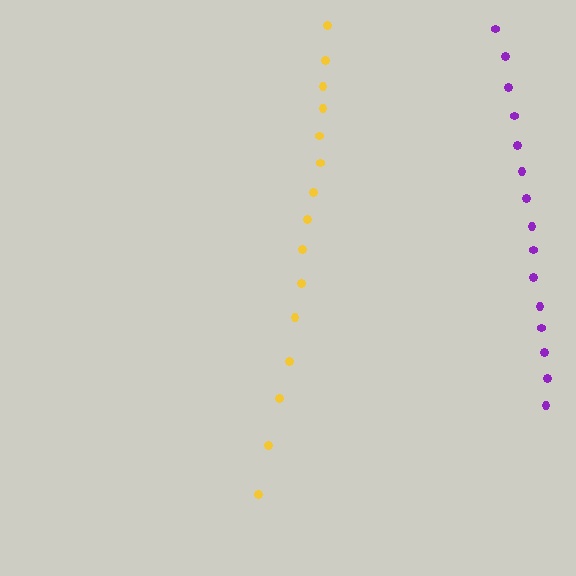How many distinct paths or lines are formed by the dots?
There are 2 distinct paths.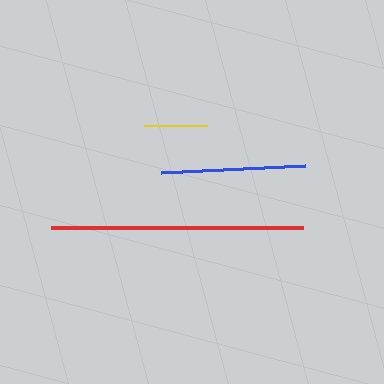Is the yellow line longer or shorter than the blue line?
The blue line is longer than the yellow line.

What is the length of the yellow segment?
The yellow segment is approximately 63 pixels long.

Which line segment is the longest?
The red line is the longest at approximately 252 pixels.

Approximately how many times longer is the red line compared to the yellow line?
The red line is approximately 4.0 times the length of the yellow line.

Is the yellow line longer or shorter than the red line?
The red line is longer than the yellow line.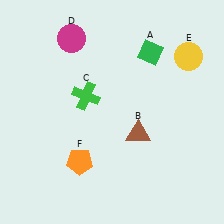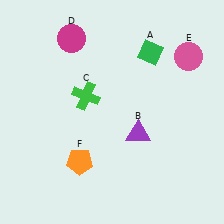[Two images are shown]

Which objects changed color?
B changed from brown to purple. E changed from yellow to pink.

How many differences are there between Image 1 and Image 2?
There are 2 differences between the two images.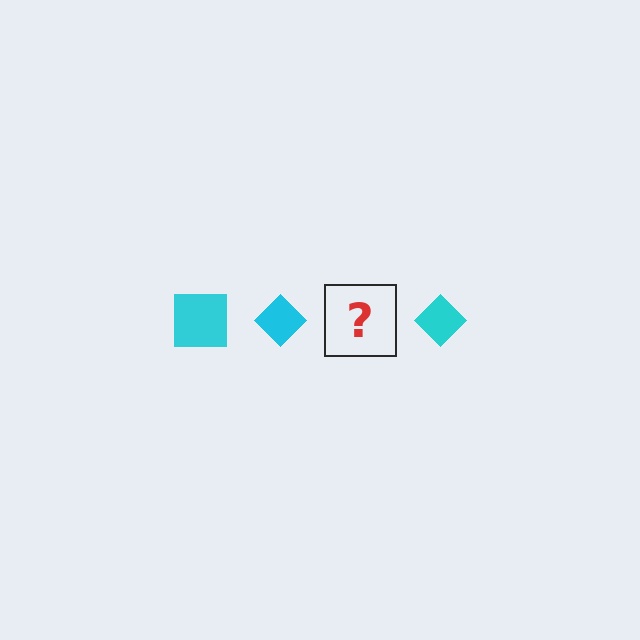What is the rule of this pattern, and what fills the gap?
The rule is that the pattern cycles through square, diamond shapes in cyan. The gap should be filled with a cyan square.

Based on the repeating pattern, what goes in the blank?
The blank should be a cyan square.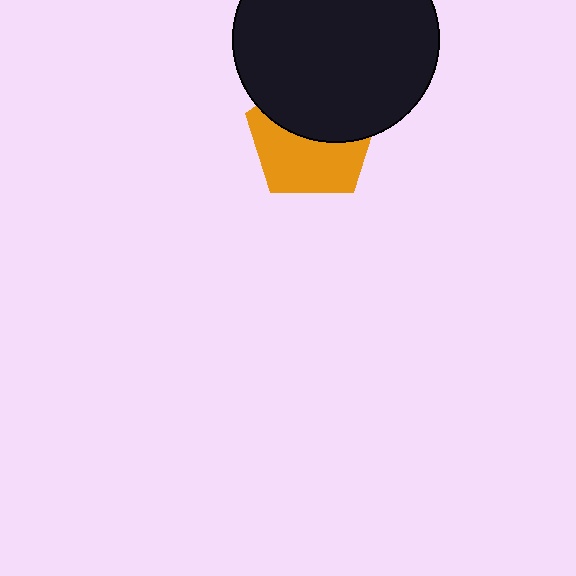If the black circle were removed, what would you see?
You would see the complete orange pentagon.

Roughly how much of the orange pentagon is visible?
About half of it is visible (roughly 52%).